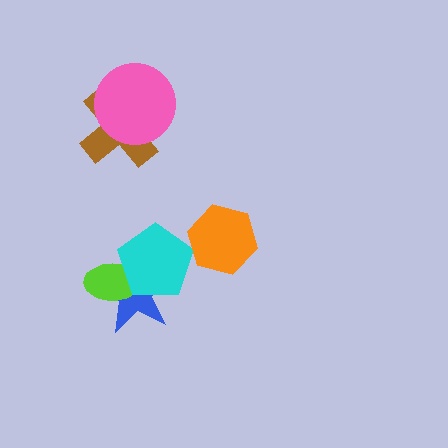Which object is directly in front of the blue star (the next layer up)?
The lime ellipse is directly in front of the blue star.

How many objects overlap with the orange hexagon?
0 objects overlap with the orange hexagon.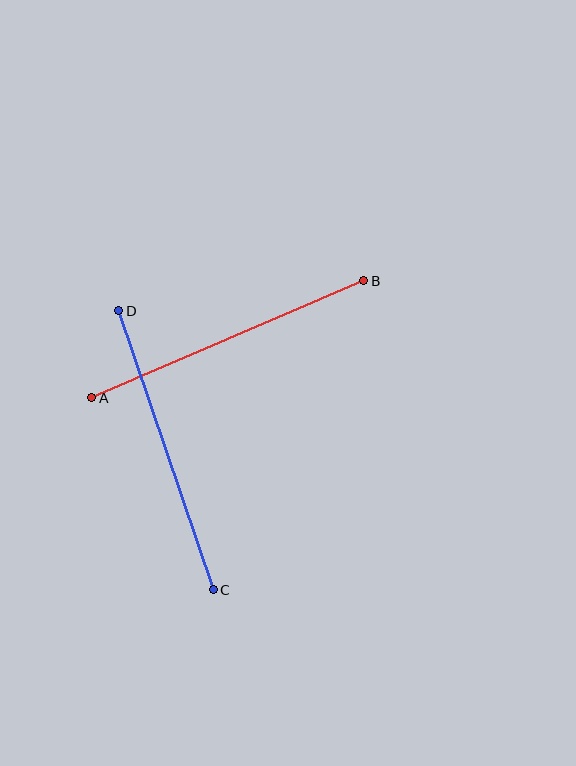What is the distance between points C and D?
The distance is approximately 295 pixels.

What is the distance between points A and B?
The distance is approximately 296 pixels.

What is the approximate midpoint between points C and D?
The midpoint is at approximately (166, 450) pixels.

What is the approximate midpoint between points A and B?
The midpoint is at approximately (228, 339) pixels.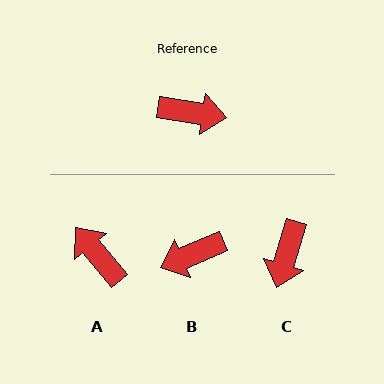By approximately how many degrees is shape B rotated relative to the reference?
Approximately 148 degrees clockwise.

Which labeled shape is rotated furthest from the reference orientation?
B, about 148 degrees away.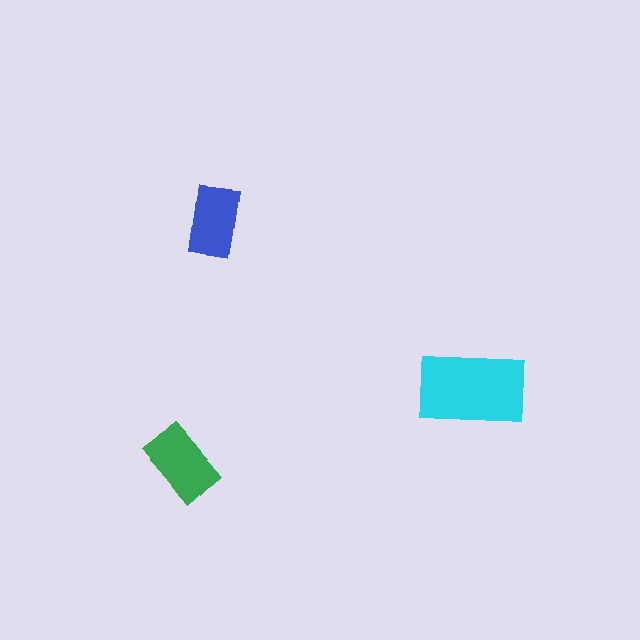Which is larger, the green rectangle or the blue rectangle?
The green one.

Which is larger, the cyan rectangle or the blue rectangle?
The cyan one.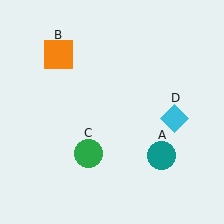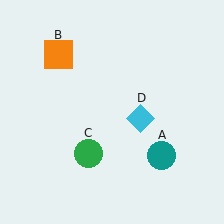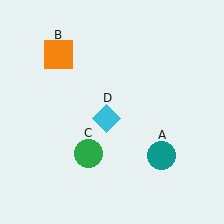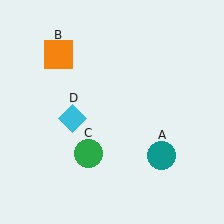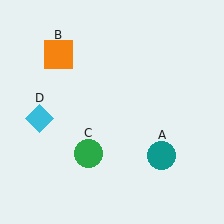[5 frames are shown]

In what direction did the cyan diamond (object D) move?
The cyan diamond (object D) moved left.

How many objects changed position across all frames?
1 object changed position: cyan diamond (object D).